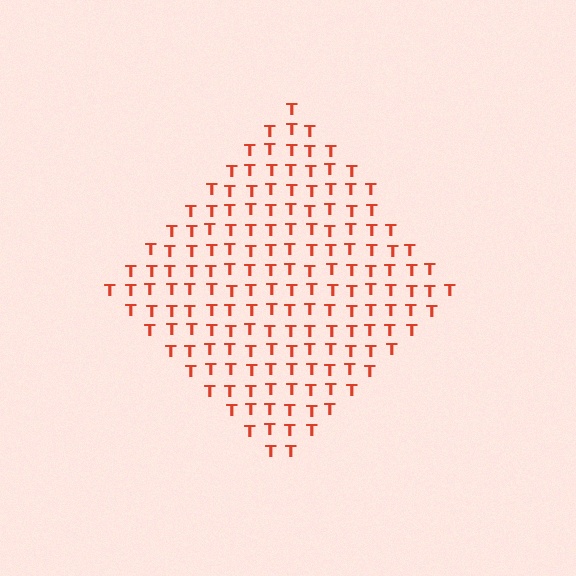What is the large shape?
The large shape is a diamond.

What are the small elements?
The small elements are letter T's.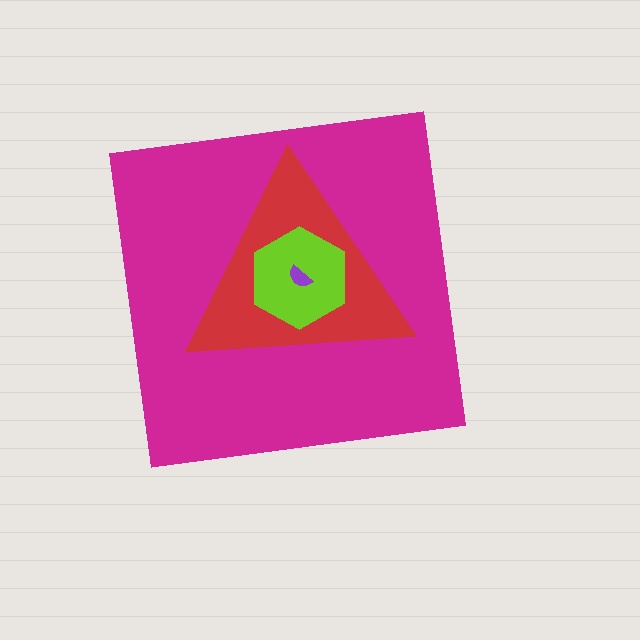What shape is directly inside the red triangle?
The lime hexagon.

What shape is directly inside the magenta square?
The red triangle.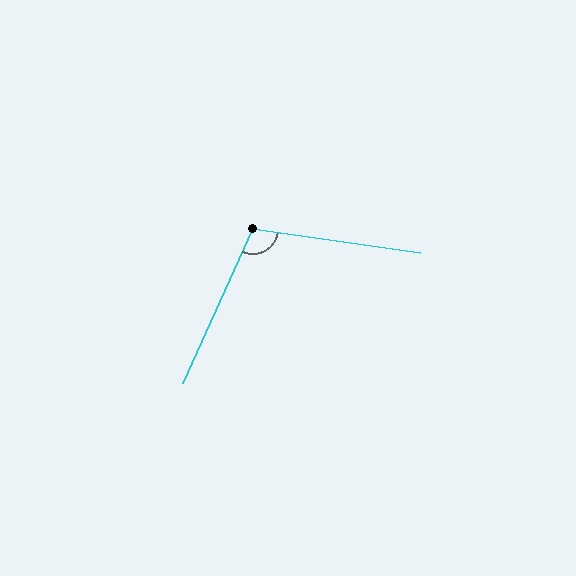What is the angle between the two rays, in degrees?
Approximately 106 degrees.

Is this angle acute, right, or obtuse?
It is obtuse.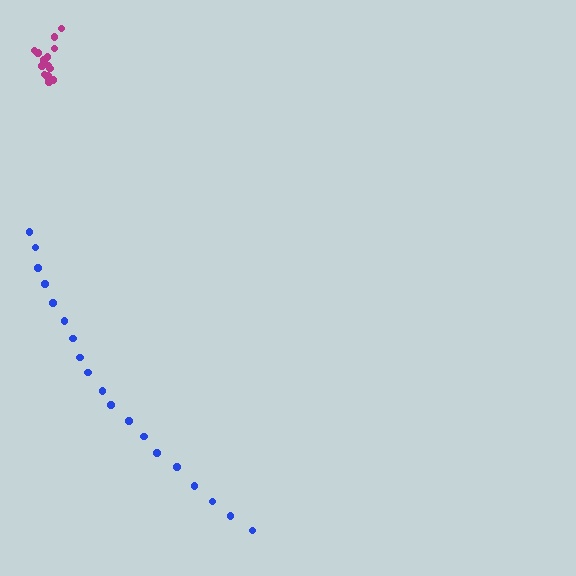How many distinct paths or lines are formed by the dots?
There are 2 distinct paths.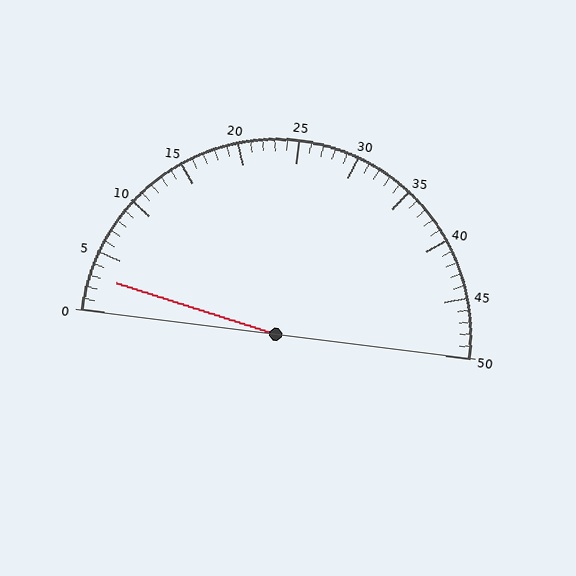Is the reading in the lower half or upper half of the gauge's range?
The reading is in the lower half of the range (0 to 50).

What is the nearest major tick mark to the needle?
The nearest major tick mark is 5.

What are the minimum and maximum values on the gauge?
The gauge ranges from 0 to 50.